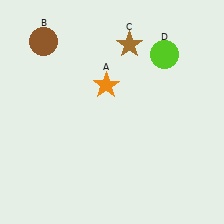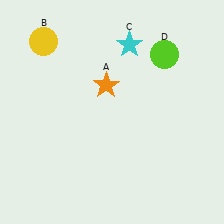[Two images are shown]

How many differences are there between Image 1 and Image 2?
There are 2 differences between the two images.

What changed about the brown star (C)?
In Image 1, C is brown. In Image 2, it changed to cyan.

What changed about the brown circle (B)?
In Image 1, B is brown. In Image 2, it changed to yellow.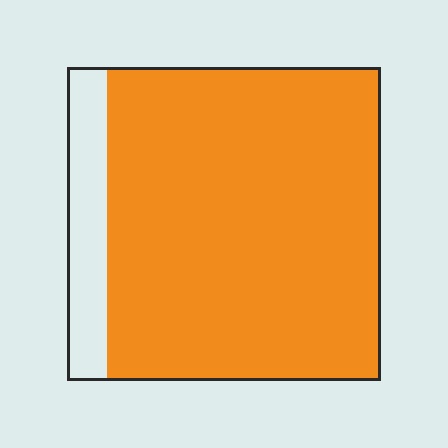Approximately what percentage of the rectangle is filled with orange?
Approximately 85%.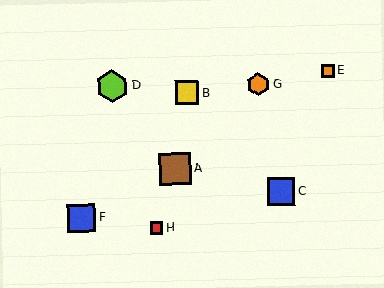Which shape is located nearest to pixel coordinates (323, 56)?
The orange square (labeled E) at (328, 70) is nearest to that location.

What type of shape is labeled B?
Shape B is a yellow square.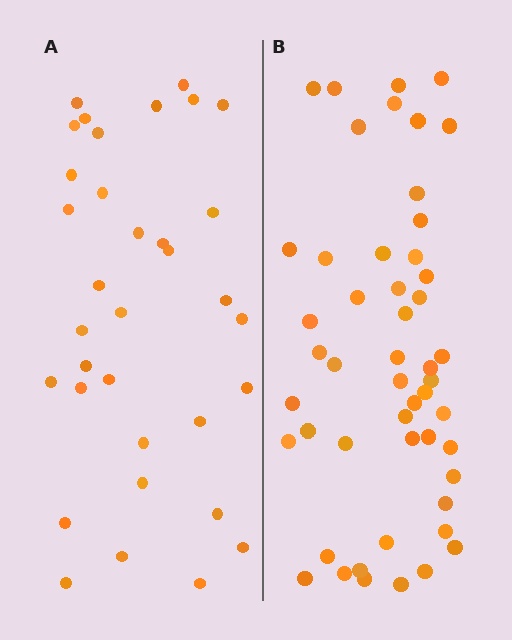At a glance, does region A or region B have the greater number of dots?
Region B (the right region) has more dots.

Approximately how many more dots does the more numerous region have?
Region B has approximately 15 more dots than region A.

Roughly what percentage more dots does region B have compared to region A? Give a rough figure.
About 45% more.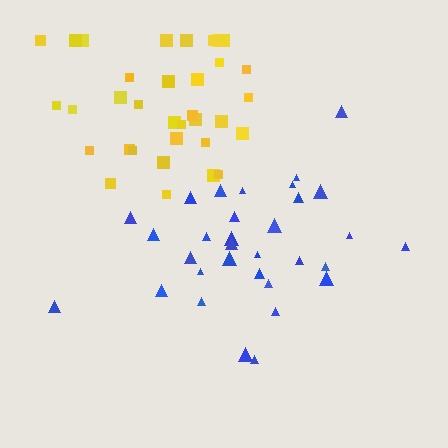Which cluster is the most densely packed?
Blue.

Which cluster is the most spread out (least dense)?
Yellow.